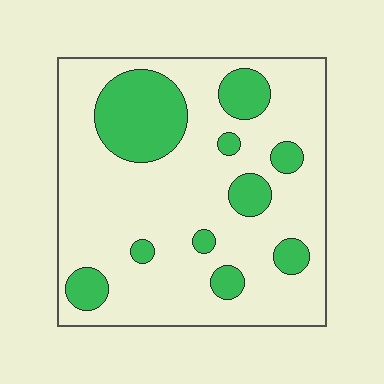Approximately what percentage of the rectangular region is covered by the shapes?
Approximately 25%.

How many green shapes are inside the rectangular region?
10.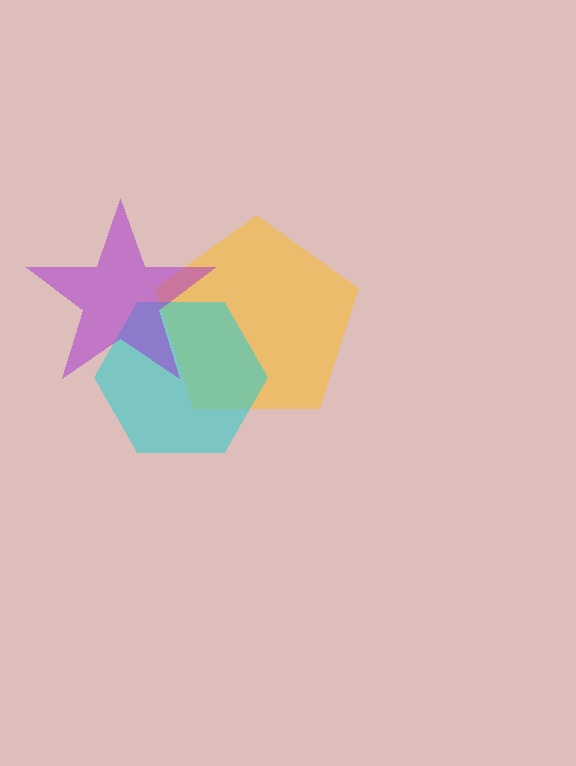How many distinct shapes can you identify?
There are 3 distinct shapes: a yellow pentagon, a cyan hexagon, a purple star.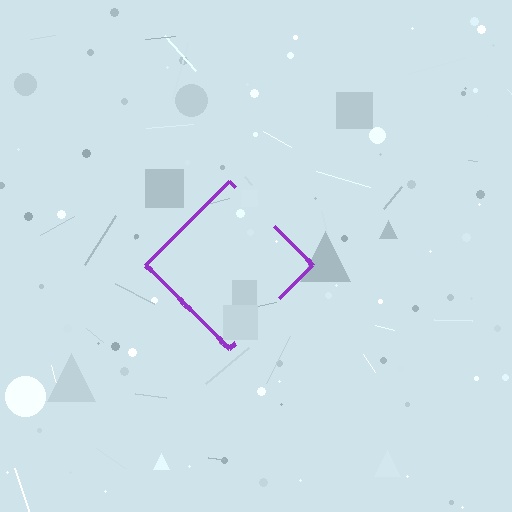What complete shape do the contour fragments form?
The contour fragments form a diamond.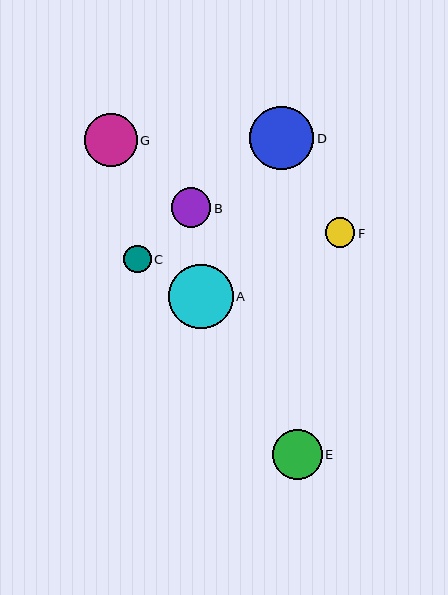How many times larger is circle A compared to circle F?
Circle A is approximately 2.2 times the size of circle F.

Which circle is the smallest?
Circle C is the smallest with a size of approximately 27 pixels.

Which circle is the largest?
Circle A is the largest with a size of approximately 64 pixels.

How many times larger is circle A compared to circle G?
Circle A is approximately 1.2 times the size of circle G.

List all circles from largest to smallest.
From largest to smallest: A, D, G, E, B, F, C.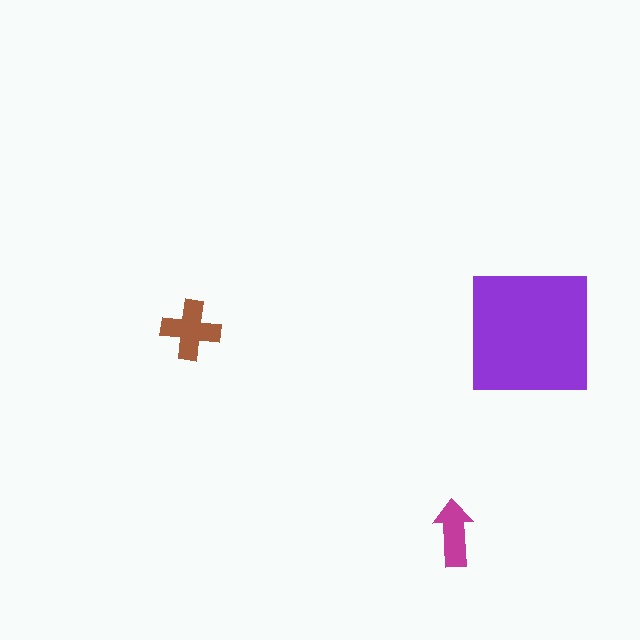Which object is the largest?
The purple square.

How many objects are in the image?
There are 3 objects in the image.